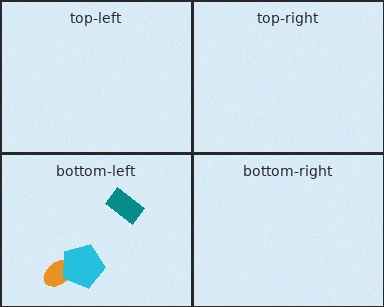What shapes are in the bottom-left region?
The teal rectangle, the orange ellipse, the cyan pentagon.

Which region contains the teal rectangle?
The bottom-left region.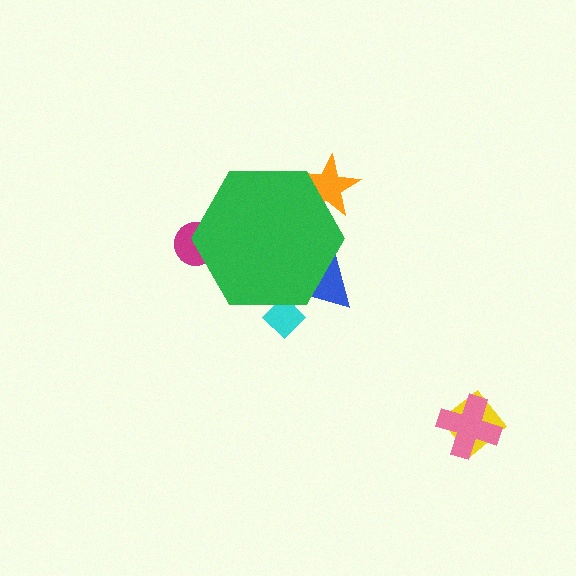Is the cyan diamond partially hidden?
Yes, the cyan diamond is partially hidden behind the green hexagon.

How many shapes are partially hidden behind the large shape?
4 shapes are partially hidden.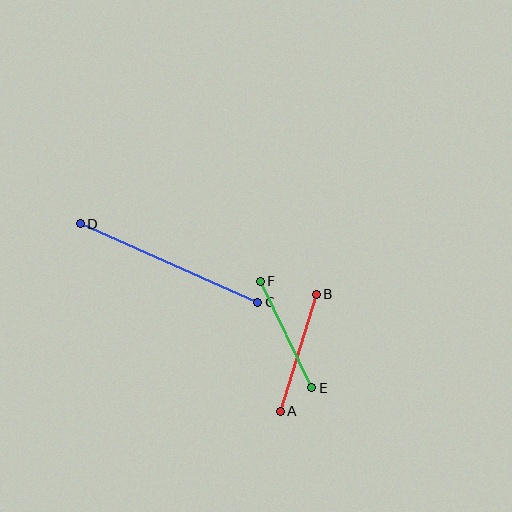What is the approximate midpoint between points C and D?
The midpoint is at approximately (169, 263) pixels.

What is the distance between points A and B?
The distance is approximately 123 pixels.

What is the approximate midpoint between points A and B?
The midpoint is at approximately (298, 353) pixels.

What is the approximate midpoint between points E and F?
The midpoint is at approximately (286, 335) pixels.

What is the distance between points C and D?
The distance is approximately 194 pixels.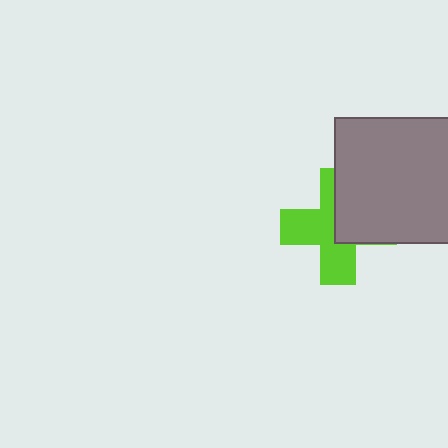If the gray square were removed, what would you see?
You would see the complete lime cross.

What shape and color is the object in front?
The object in front is a gray square.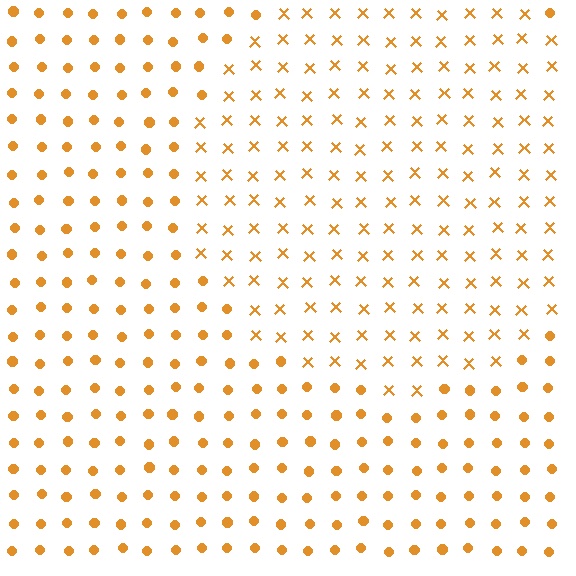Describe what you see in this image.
The image is filled with small orange elements arranged in a uniform grid. A circle-shaped region contains X marks, while the surrounding area contains circles. The boundary is defined purely by the change in element shape.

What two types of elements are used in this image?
The image uses X marks inside the circle region and circles outside it.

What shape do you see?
I see a circle.